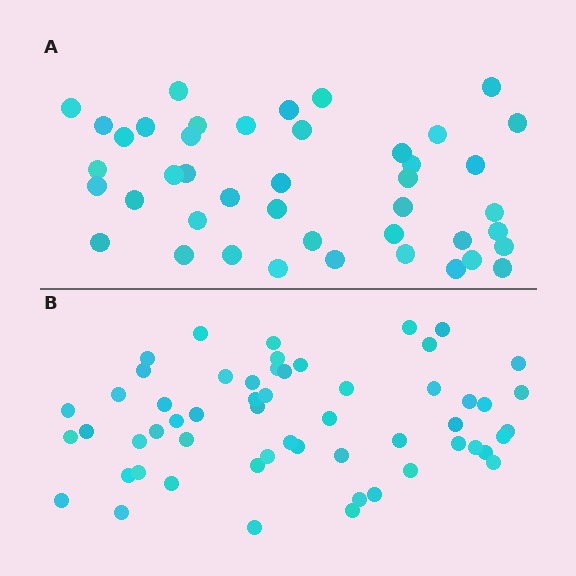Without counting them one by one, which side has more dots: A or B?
Region B (the bottom region) has more dots.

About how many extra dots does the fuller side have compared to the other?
Region B has approximately 15 more dots than region A.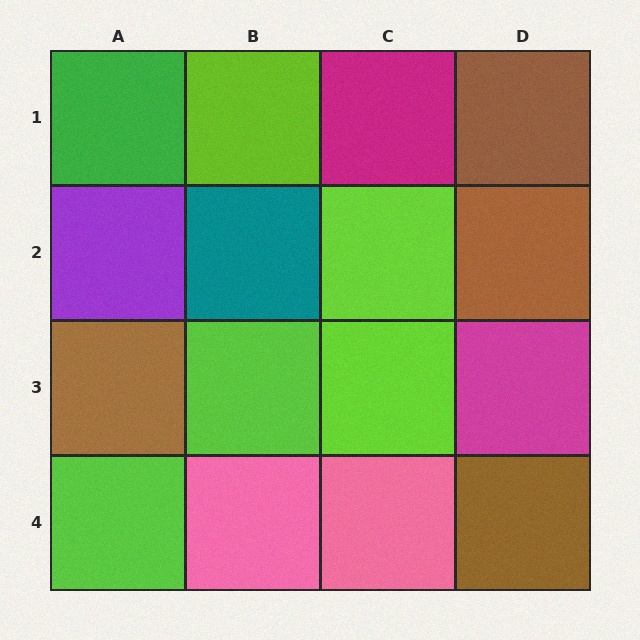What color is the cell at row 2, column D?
Brown.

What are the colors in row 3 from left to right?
Brown, lime, lime, magenta.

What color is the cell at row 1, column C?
Magenta.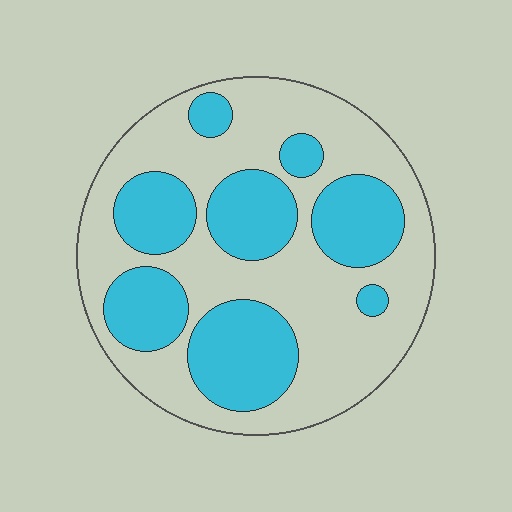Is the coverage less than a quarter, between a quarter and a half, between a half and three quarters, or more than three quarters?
Between a quarter and a half.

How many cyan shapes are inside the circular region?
8.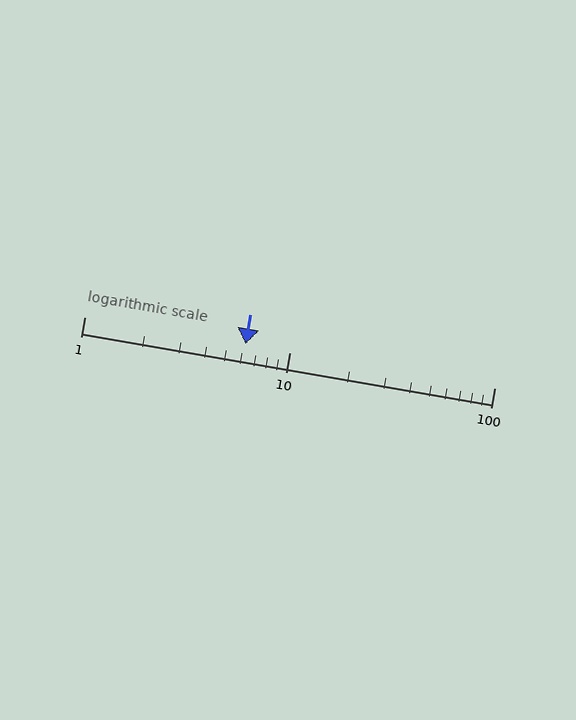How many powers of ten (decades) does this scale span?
The scale spans 2 decades, from 1 to 100.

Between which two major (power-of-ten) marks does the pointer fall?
The pointer is between 1 and 10.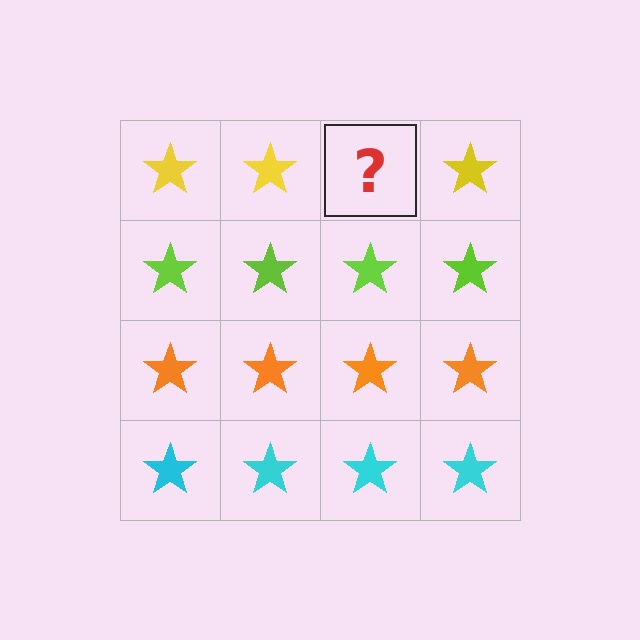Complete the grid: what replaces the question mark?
The question mark should be replaced with a yellow star.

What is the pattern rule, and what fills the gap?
The rule is that each row has a consistent color. The gap should be filled with a yellow star.